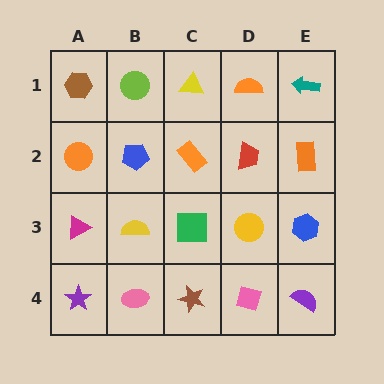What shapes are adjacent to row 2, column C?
A yellow triangle (row 1, column C), a green square (row 3, column C), a blue pentagon (row 2, column B), a red trapezoid (row 2, column D).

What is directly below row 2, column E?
A blue hexagon.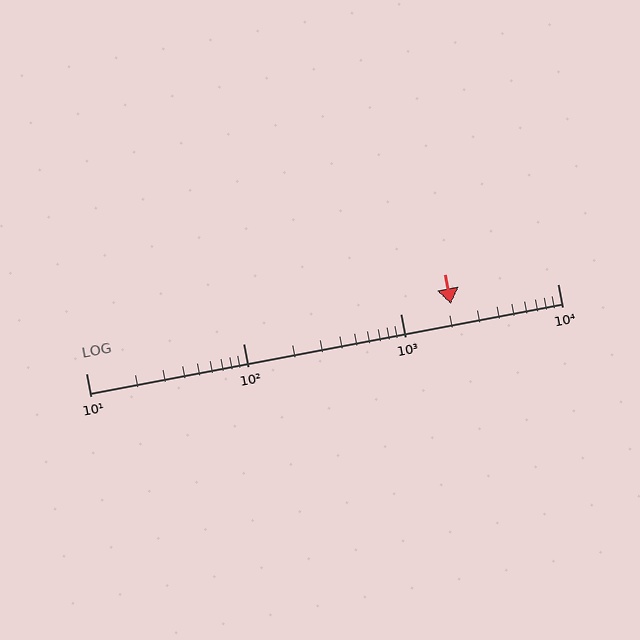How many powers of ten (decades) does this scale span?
The scale spans 3 decades, from 10 to 10000.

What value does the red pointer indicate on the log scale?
The pointer indicates approximately 2100.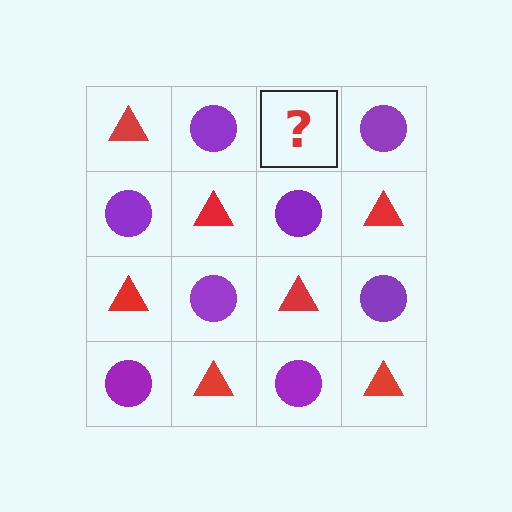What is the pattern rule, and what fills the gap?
The rule is that it alternates red triangle and purple circle in a checkerboard pattern. The gap should be filled with a red triangle.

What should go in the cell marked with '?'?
The missing cell should contain a red triangle.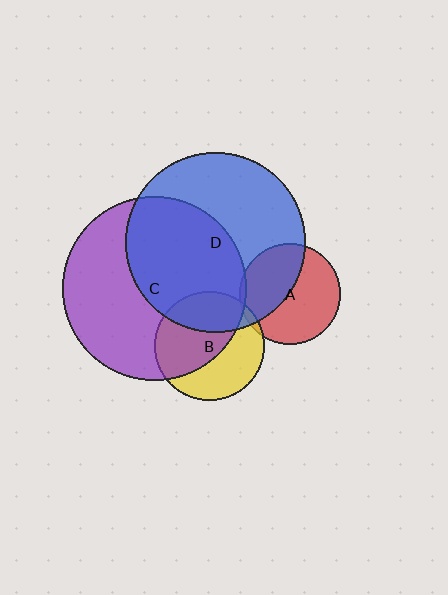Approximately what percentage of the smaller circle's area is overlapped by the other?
Approximately 5%.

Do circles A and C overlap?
Yes.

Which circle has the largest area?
Circle C (purple).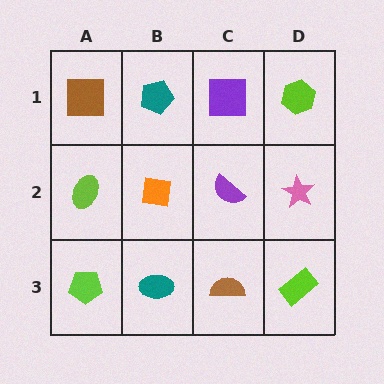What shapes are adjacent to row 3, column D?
A pink star (row 2, column D), a brown semicircle (row 3, column C).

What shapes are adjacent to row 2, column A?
A brown square (row 1, column A), a lime pentagon (row 3, column A), an orange square (row 2, column B).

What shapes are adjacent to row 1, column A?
A lime ellipse (row 2, column A), a teal pentagon (row 1, column B).